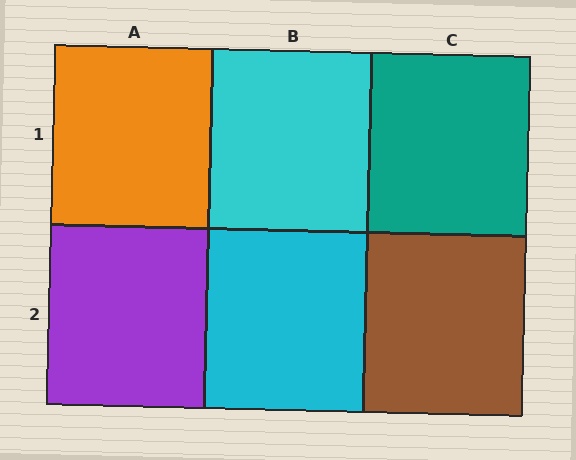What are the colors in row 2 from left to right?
Purple, cyan, brown.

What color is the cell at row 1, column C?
Teal.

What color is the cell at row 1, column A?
Orange.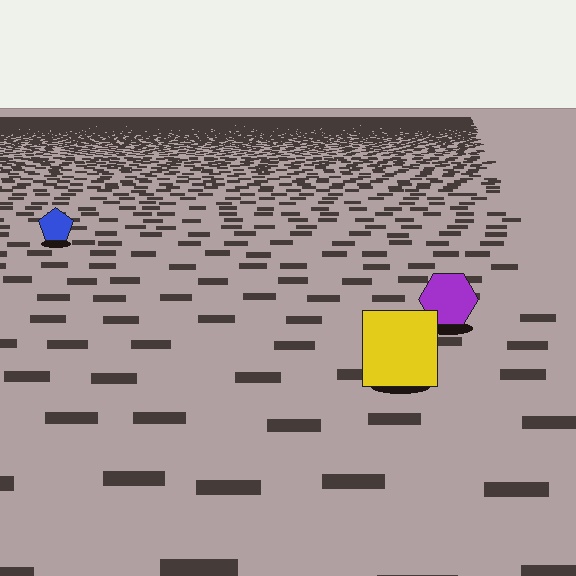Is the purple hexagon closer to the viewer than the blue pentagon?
Yes. The purple hexagon is closer — you can tell from the texture gradient: the ground texture is coarser near it.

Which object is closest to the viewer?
The yellow square is closest. The texture marks near it are larger and more spread out.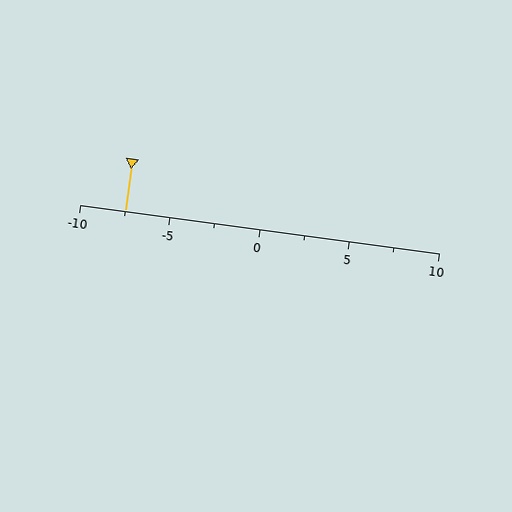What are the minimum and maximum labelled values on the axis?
The axis runs from -10 to 10.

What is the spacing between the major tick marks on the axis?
The major ticks are spaced 5 apart.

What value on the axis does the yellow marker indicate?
The marker indicates approximately -7.5.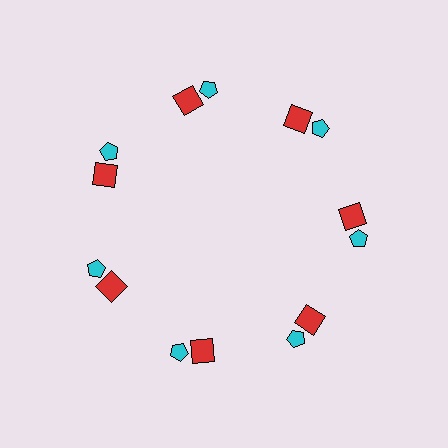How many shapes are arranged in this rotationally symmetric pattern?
There are 14 shapes, arranged in 7 groups of 2.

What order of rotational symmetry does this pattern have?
This pattern has 7-fold rotational symmetry.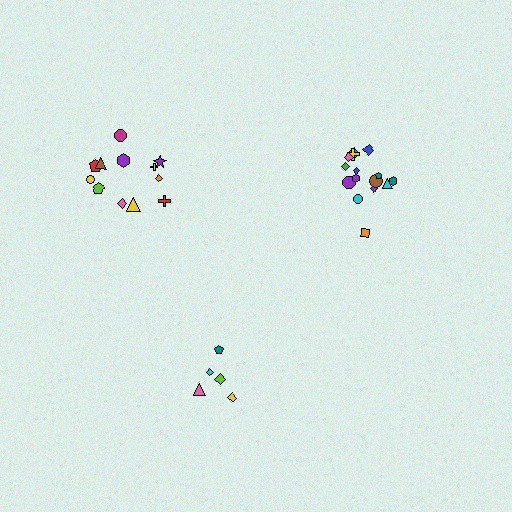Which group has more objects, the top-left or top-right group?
The top-right group.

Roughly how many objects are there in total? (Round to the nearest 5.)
Roughly 30 objects in total.